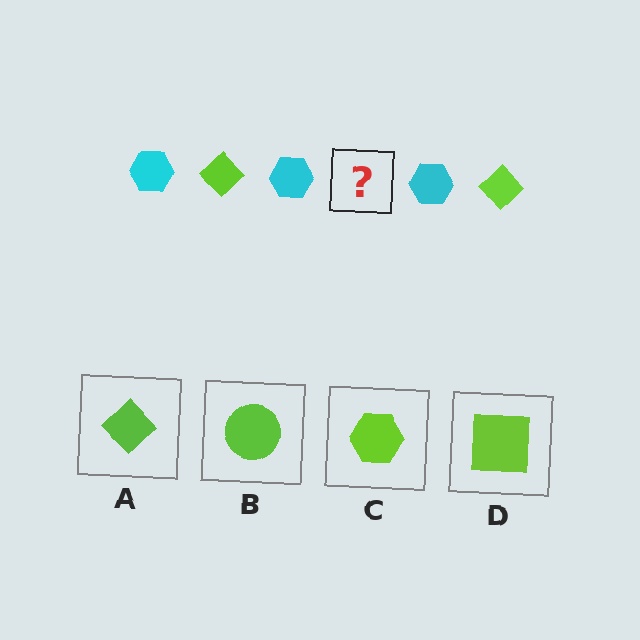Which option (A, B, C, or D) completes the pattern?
A.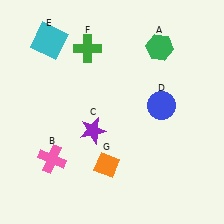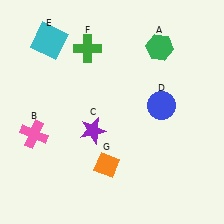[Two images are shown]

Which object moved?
The pink cross (B) moved up.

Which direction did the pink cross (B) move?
The pink cross (B) moved up.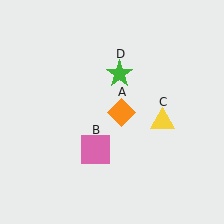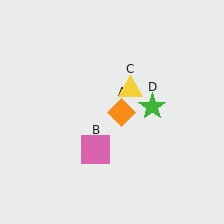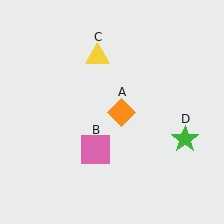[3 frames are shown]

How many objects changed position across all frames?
2 objects changed position: yellow triangle (object C), green star (object D).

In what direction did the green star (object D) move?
The green star (object D) moved down and to the right.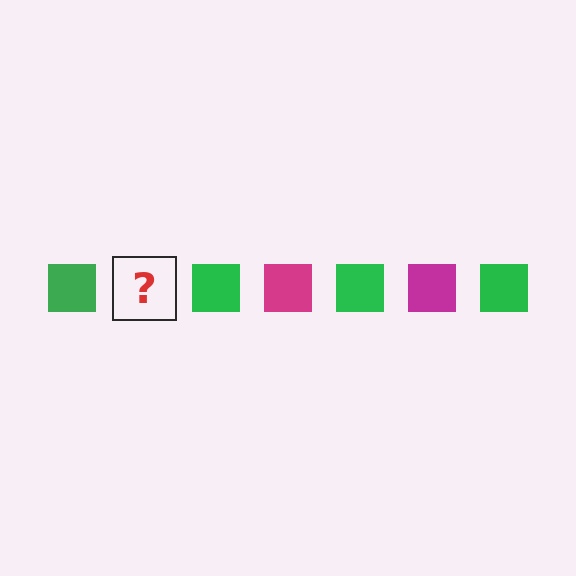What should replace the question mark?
The question mark should be replaced with a magenta square.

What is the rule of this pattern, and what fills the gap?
The rule is that the pattern cycles through green, magenta squares. The gap should be filled with a magenta square.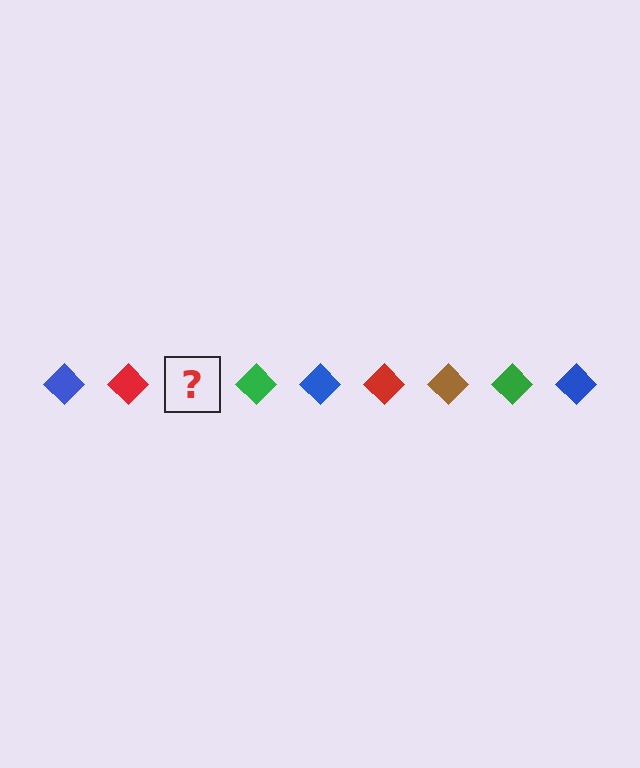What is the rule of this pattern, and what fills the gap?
The rule is that the pattern cycles through blue, red, brown, green diamonds. The gap should be filled with a brown diamond.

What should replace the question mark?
The question mark should be replaced with a brown diamond.